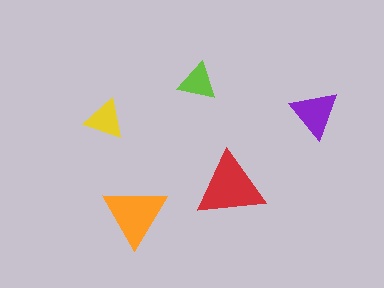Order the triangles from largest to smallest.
the red one, the orange one, the purple one, the yellow one, the lime one.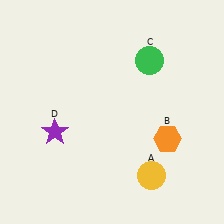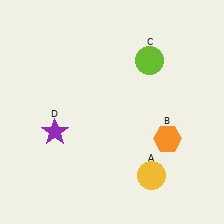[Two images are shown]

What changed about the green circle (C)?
In Image 1, C is green. In Image 2, it changed to lime.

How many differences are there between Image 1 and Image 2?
There is 1 difference between the two images.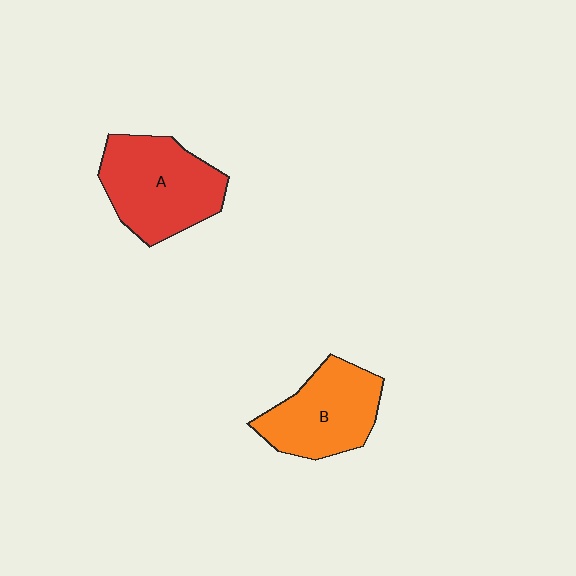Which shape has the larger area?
Shape A (red).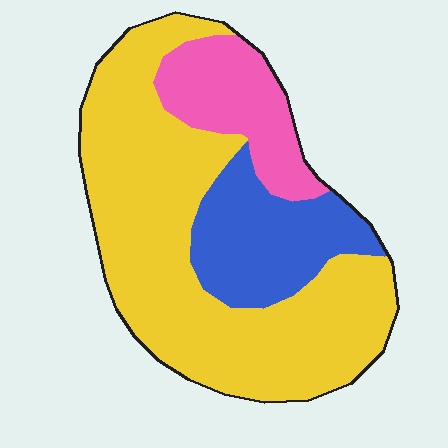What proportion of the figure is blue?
Blue covers roughly 20% of the figure.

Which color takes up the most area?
Yellow, at roughly 65%.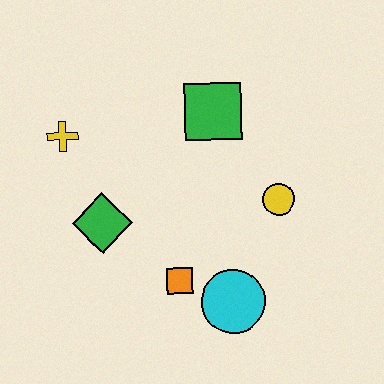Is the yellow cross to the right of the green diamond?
No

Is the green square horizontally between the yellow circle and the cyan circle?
No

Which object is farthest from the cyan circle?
The yellow cross is farthest from the cyan circle.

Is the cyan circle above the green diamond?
No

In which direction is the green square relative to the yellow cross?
The green square is to the right of the yellow cross.